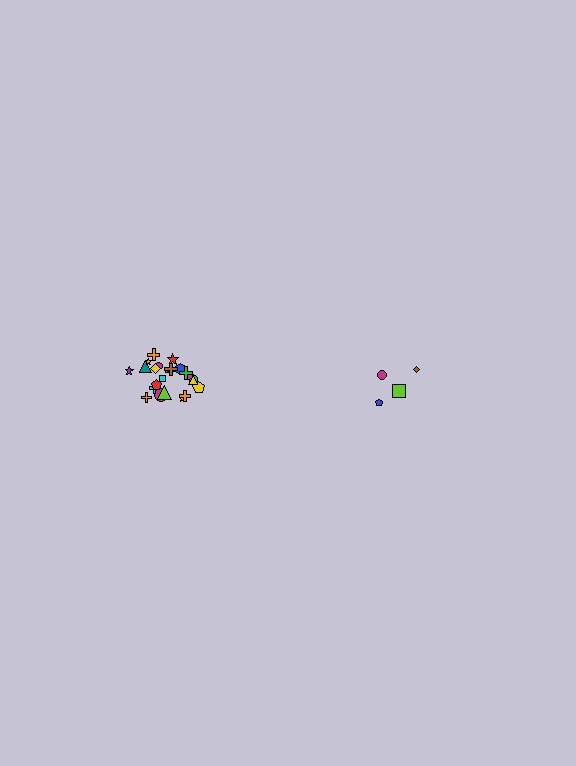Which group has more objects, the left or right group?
The left group.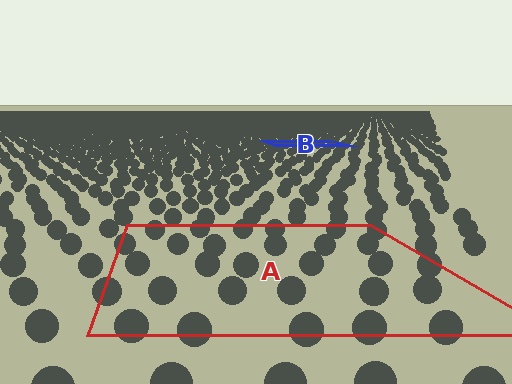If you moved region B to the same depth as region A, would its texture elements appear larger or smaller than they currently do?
They would appear larger. At a closer depth, the same texture elements are projected at a bigger on-screen size.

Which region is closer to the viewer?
Region A is closer. The texture elements there are larger and more spread out.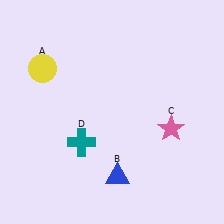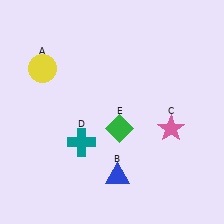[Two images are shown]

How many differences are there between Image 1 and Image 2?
There is 1 difference between the two images.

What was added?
A green diamond (E) was added in Image 2.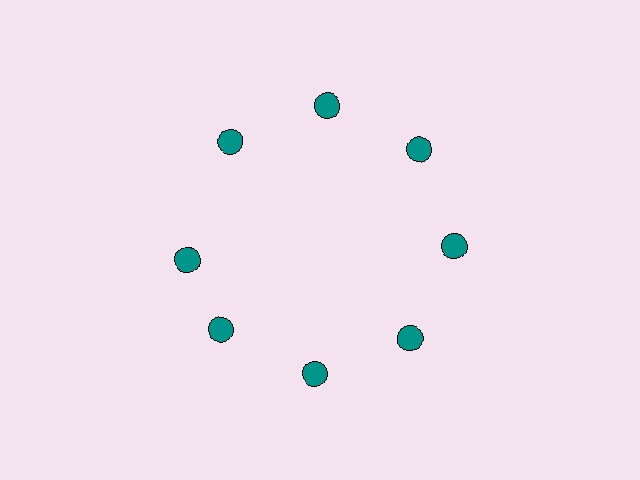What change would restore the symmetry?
The symmetry would be restored by rotating it back into even spacing with its neighbors so that all 8 circles sit at equal angles and equal distance from the center.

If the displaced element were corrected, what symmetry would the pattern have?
It would have 8-fold rotational symmetry — the pattern would map onto itself every 45 degrees.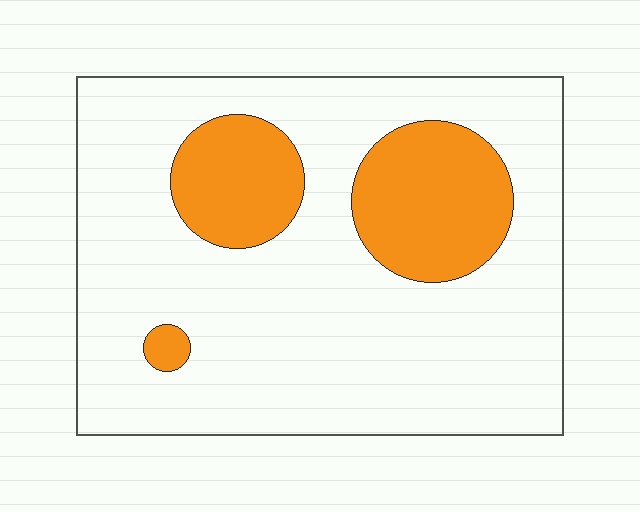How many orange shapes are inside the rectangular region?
3.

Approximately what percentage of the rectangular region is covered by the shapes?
Approximately 20%.